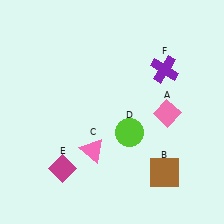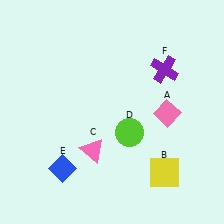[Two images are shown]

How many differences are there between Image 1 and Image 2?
There are 2 differences between the two images.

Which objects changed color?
B changed from brown to yellow. E changed from magenta to blue.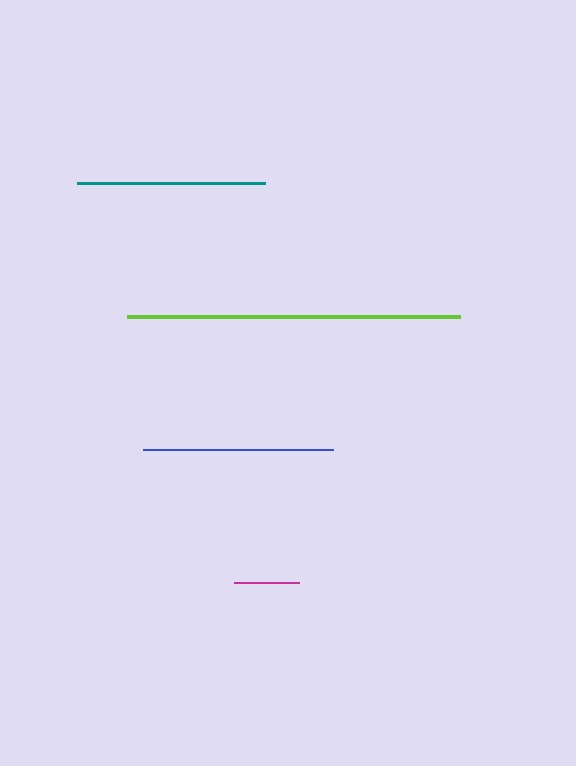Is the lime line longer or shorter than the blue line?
The lime line is longer than the blue line.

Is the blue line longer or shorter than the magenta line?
The blue line is longer than the magenta line.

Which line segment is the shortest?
The magenta line is the shortest at approximately 66 pixels.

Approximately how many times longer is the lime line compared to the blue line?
The lime line is approximately 1.8 times the length of the blue line.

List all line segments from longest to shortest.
From longest to shortest: lime, blue, teal, magenta.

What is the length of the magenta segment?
The magenta segment is approximately 66 pixels long.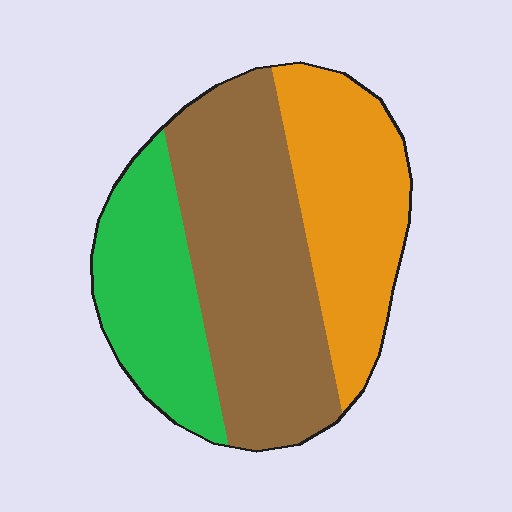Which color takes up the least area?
Green, at roughly 25%.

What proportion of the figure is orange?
Orange covers 30% of the figure.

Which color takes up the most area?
Brown, at roughly 45%.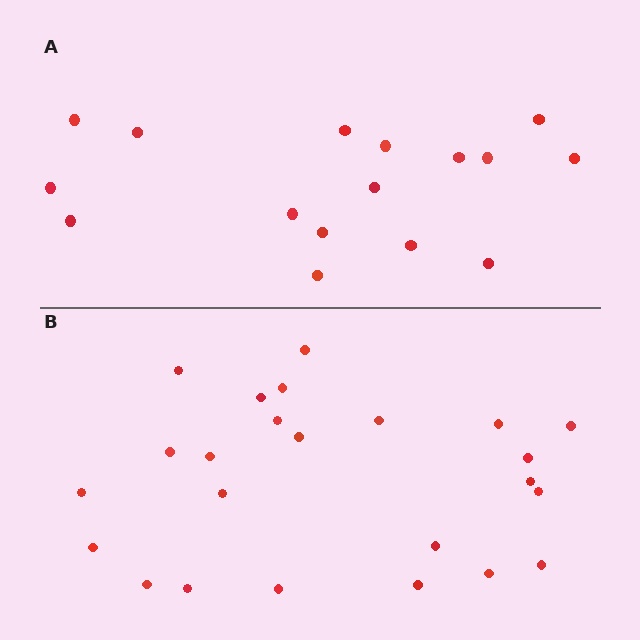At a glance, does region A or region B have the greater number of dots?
Region B (the bottom region) has more dots.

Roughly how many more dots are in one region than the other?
Region B has roughly 8 or so more dots than region A.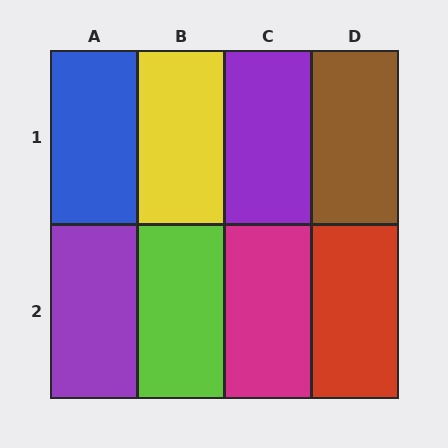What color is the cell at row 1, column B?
Yellow.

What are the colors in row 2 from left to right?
Purple, lime, magenta, red.